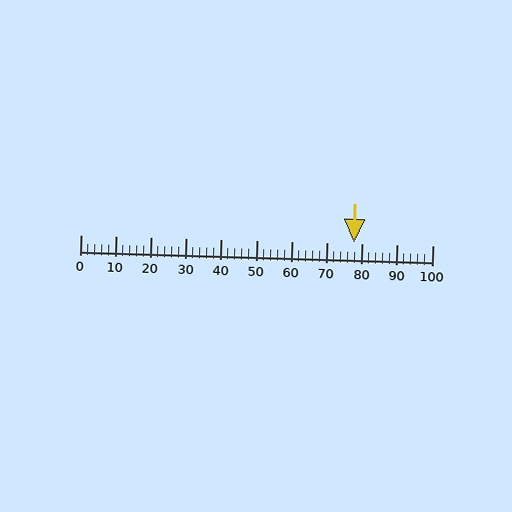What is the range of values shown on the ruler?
The ruler shows values from 0 to 100.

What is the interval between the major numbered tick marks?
The major tick marks are spaced 10 units apart.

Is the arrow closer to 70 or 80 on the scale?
The arrow is closer to 80.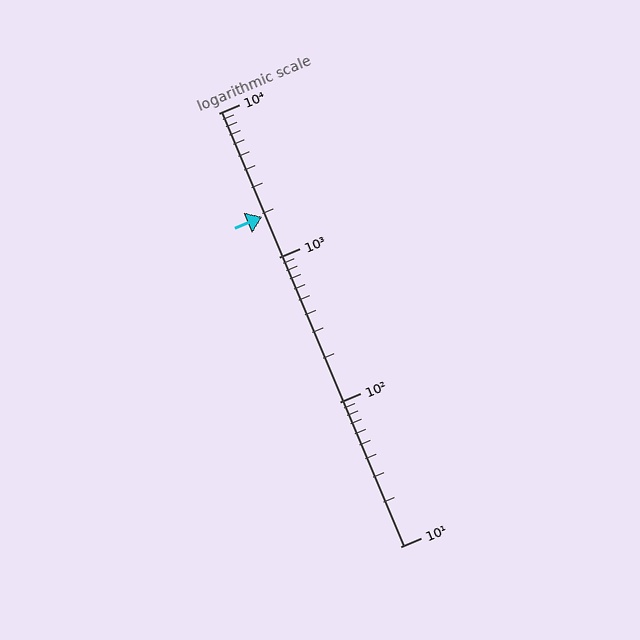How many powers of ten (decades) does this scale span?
The scale spans 3 decades, from 10 to 10000.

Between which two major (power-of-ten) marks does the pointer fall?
The pointer is between 1000 and 10000.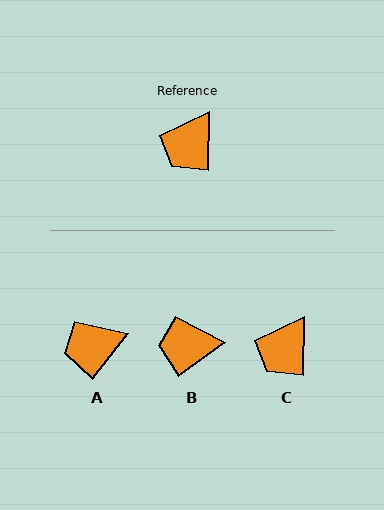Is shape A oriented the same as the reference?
No, it is off by about 38 degrees.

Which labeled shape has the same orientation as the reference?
C.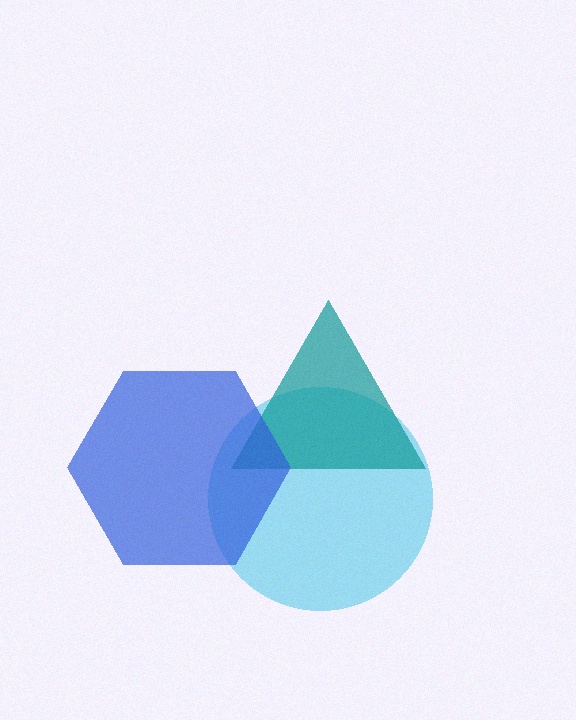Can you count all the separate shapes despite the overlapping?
Yes, there are 3 separate shapes.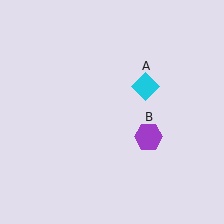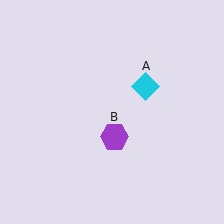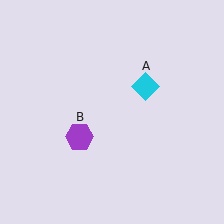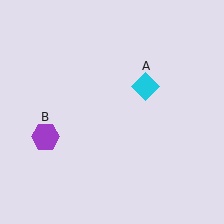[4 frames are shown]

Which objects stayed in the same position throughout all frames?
Cyan diamond (object A) remained stationary.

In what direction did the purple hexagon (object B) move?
The purple hexagon (object B) moved left.